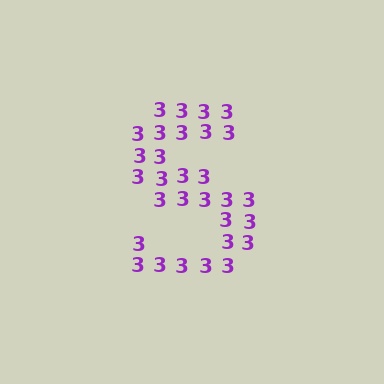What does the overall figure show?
The overall figure shows the letter S.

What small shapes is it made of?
It is made of small digit 3's.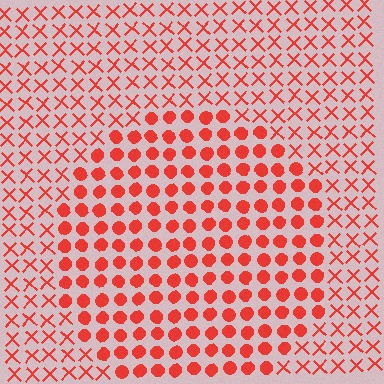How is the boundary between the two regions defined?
The boundary is defined by a change in element shape: circles inside vs. X marks outside. All elements share the same color and spacing.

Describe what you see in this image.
The image is filled with small red elements arranged in a uniform grid. A circle-shaped region contains circles, while the surrounding area contains X marks. The boundary is defined purely by the change in element shape.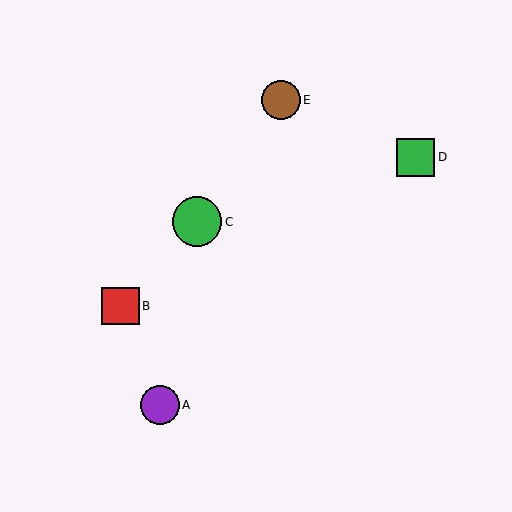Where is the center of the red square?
The center of the red square is at (120, 306).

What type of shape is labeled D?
Shape D is a green square.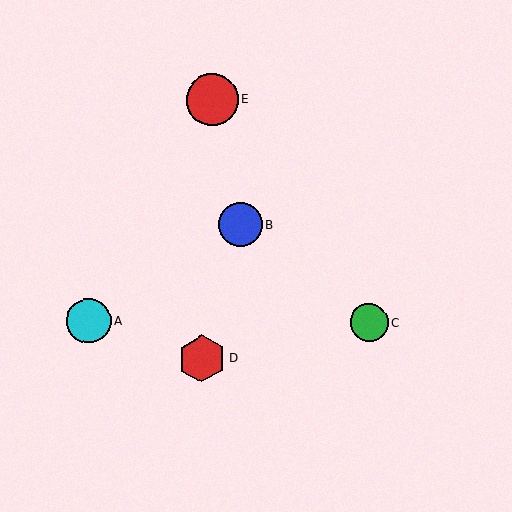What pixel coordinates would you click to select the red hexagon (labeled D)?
Click at (202, 359) to select the red hexagon D.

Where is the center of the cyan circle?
The center of the cyan circle is at (89, 321).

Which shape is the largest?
The red circle (labeled E) is the largest.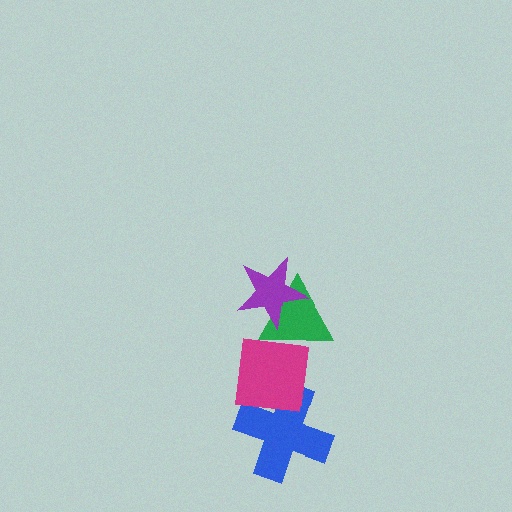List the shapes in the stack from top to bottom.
From top to bottom: the purple star, the green triangle, the magenta square, the blue cross.